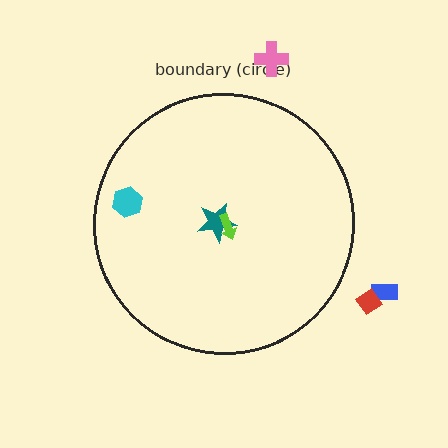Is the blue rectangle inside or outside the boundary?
Outside.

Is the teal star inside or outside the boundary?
Inside.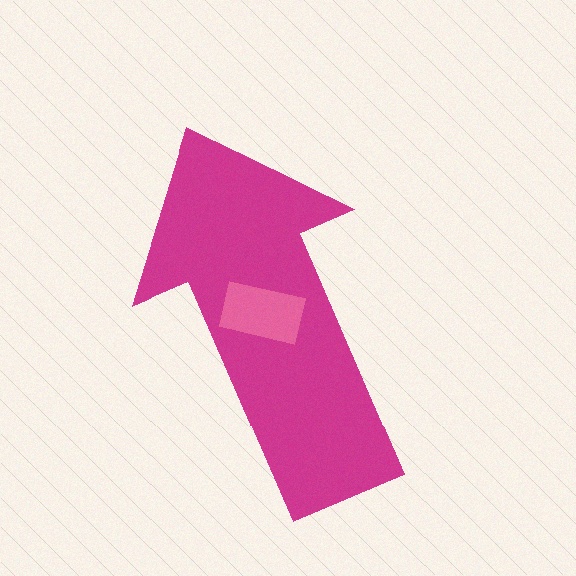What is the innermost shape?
The pink rectangle.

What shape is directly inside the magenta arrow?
The pink rectangle.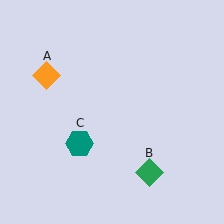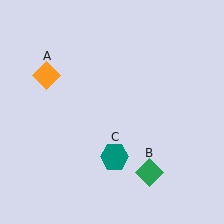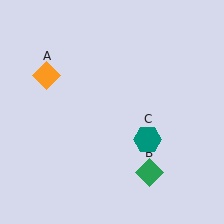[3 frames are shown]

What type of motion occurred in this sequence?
The teal hexagon (object C) rotated counterclockwise around the center of the scene.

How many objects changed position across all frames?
1 object changed position: teal hexagon (object C).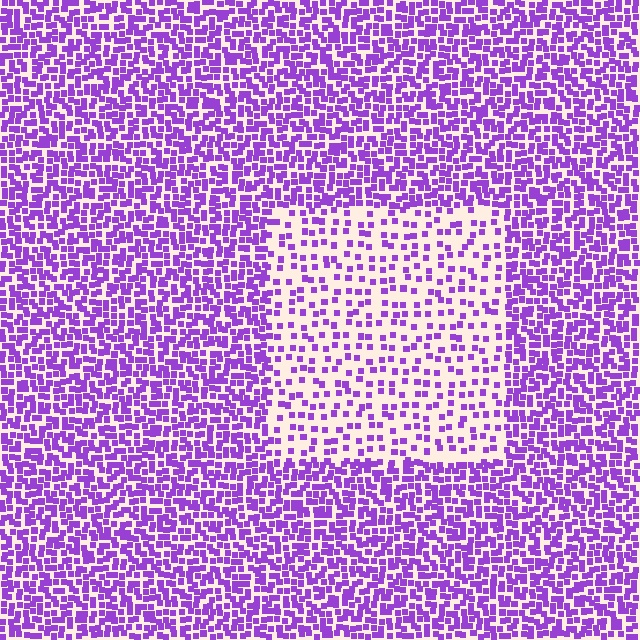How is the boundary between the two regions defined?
The boundary is defined by a change in element density (approximately 2.4x ratio). All elements are the same color, size, and shape.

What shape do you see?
I see a rectangle.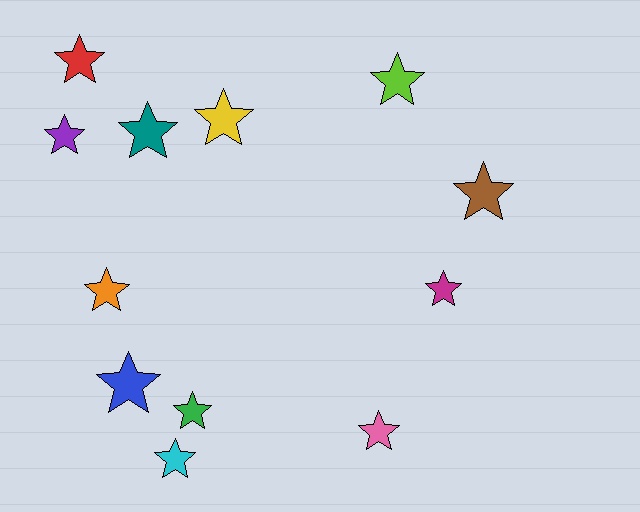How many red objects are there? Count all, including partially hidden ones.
There is 1 red object.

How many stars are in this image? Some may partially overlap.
There are 12 stars.